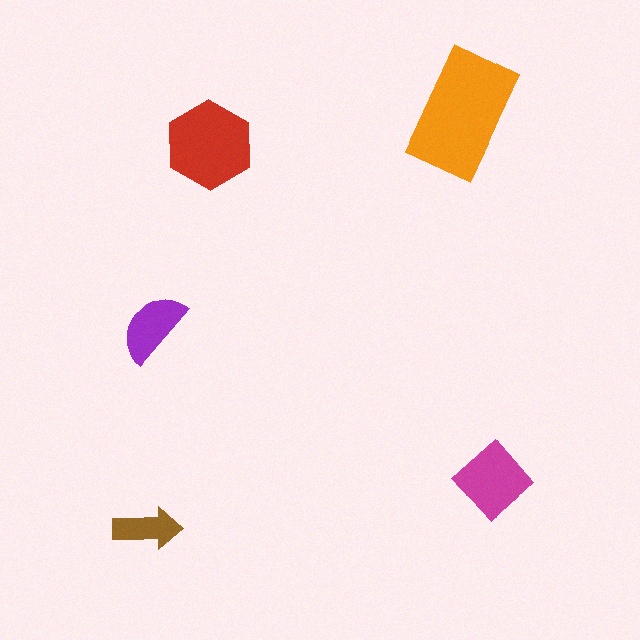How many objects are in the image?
There are 5 objects in the image.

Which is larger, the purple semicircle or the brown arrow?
The purple semicircle.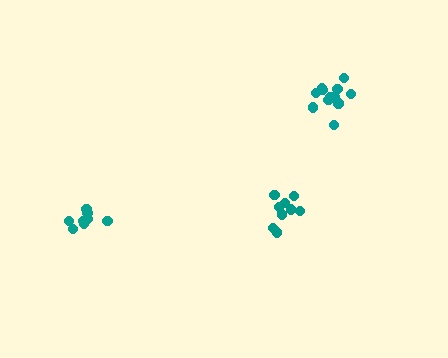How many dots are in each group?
Group 1: 9 dots, Group 2: 12 dots, Group 3: 8 dots (29 total).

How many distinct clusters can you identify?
There are 3 distinct clusters.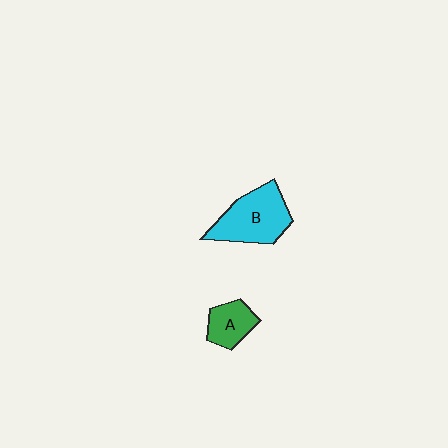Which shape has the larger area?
Shape B (cyan).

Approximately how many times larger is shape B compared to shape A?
Approximately 2.0 times.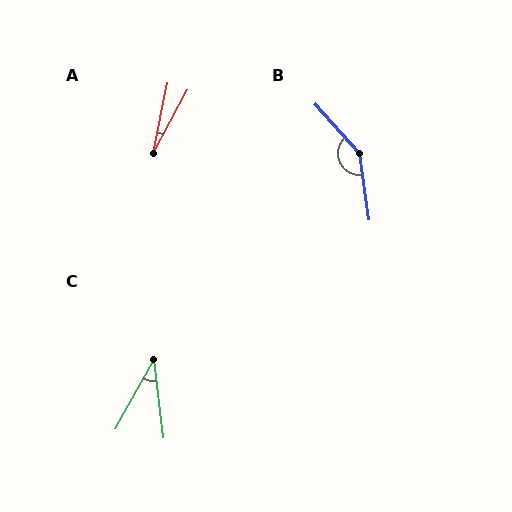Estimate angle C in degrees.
Approximately 36 degrees.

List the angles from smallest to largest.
A (17°), C (36°), B (146°).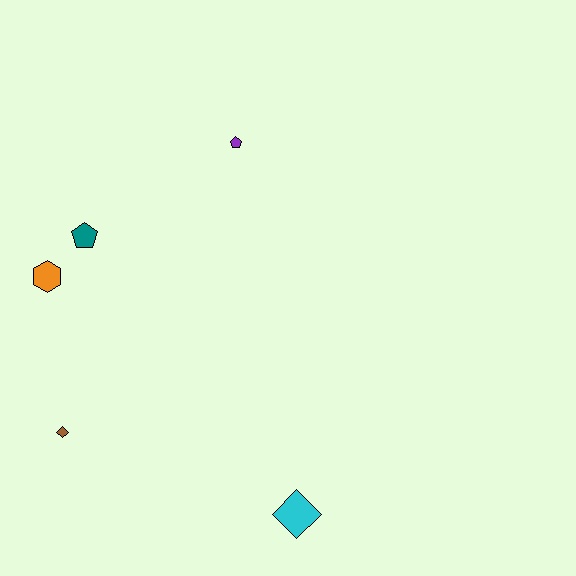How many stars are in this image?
There are no stars.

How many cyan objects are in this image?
There is 1 cyan object.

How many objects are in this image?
There are 5 objects.